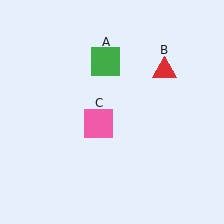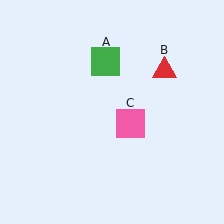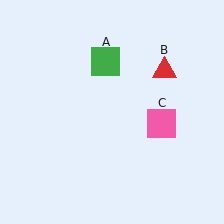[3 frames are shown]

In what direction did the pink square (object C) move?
The pink square (object C) moved right.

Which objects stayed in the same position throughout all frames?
Green square (object A) and red triangle (object B) remained stationary.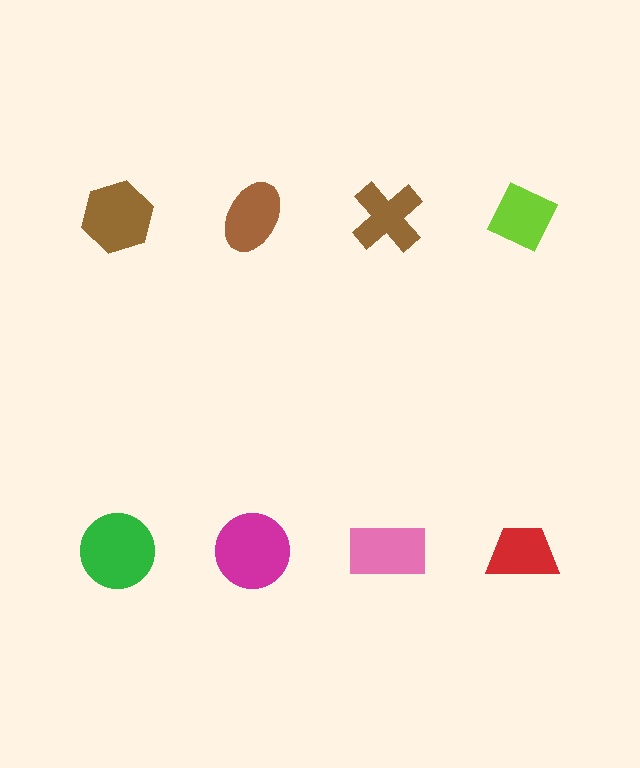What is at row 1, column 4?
A lime diamond.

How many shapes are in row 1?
4 shapes.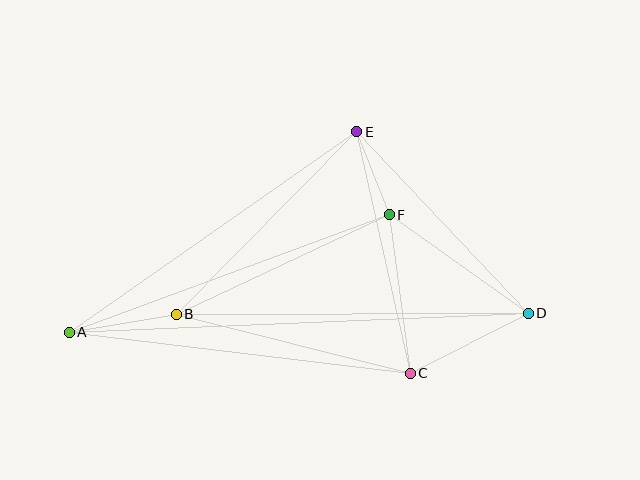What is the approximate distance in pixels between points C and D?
The distance between C and D is approximately 132 pixels.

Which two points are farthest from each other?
Points A and D are farthest from each other.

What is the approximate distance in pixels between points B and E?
The distance between B and E is approximately 257 pixels.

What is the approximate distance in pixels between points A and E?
The distance between A and E is approximately 350 pixels.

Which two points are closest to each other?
Points E and F are closest to each other.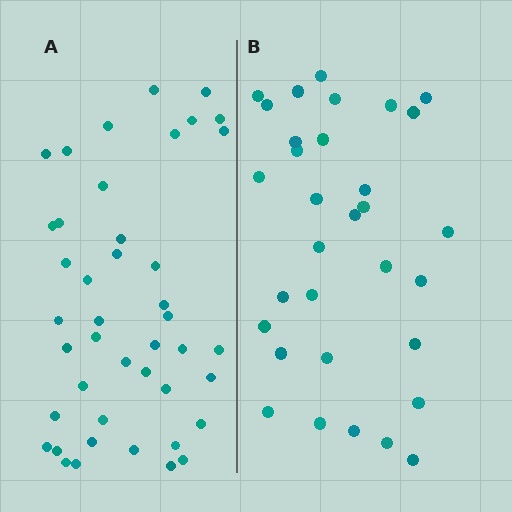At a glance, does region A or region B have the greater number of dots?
Region A (the left region) has more dots.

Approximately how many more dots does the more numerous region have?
Region A has roughly 12 or so more dots than region B.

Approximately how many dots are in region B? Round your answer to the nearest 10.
About 30 dots. (The exact count is 32, which rounds to 30.)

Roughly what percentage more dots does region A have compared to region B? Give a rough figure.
About 35% more.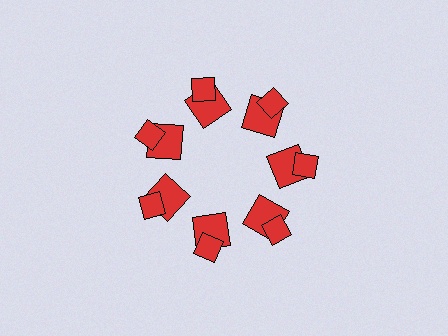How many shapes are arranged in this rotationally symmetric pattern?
There are 14 shapes, arranged in 7 groups of 2.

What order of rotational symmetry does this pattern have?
This pattern has 7-fold rotational symmetry.